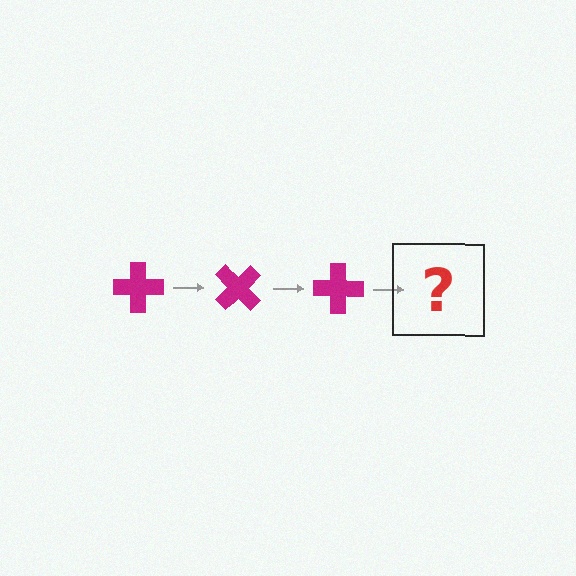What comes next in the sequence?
The next element should be a magenta cross rotated 135 degrees.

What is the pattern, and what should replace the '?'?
The pattern is that the cross rotates 45 degrees each step. The '?' should be a magenta cross rotated 135 degrees.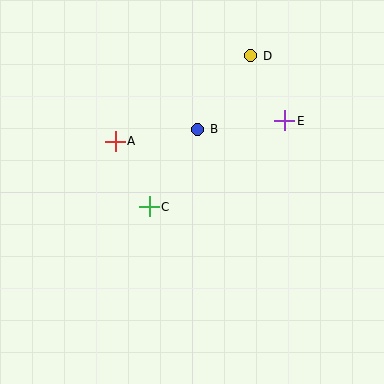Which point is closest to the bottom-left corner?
Point C is closest to the bottom-left corner.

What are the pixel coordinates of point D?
Point D is at (251, 56).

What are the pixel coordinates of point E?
Point E is at (285, 121).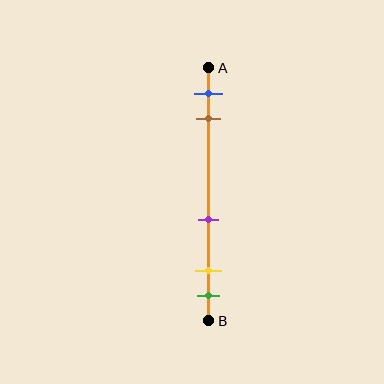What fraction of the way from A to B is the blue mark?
The blue mark is approximately 10% (0.1) of the way from A to B.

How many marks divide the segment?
There are 5 marks dividing the segment.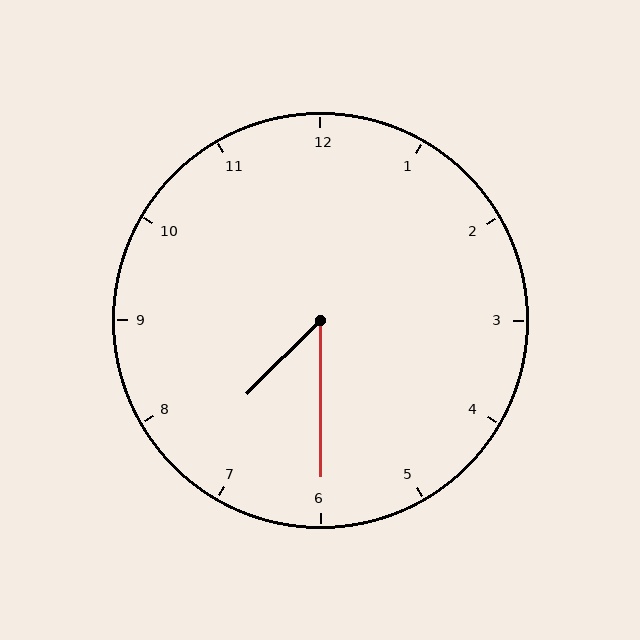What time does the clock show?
7:30.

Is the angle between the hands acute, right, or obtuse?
It is acute.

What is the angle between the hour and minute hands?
Approximately 45 degrees.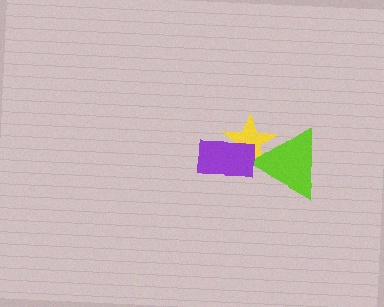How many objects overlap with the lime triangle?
1 object overlaps with the lime triangle.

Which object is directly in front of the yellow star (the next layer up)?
The lime triangle is directly in front of the yellow star.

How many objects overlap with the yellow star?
2 objects overlap with the yellow star.